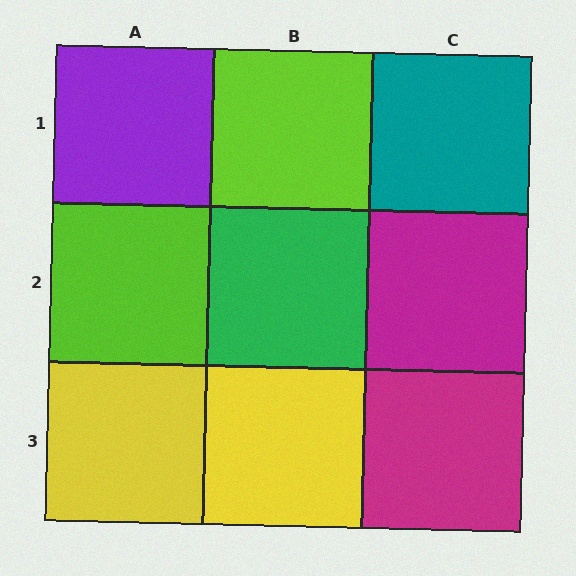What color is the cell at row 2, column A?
Lime.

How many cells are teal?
1 cell is teal.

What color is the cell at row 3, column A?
Yellow.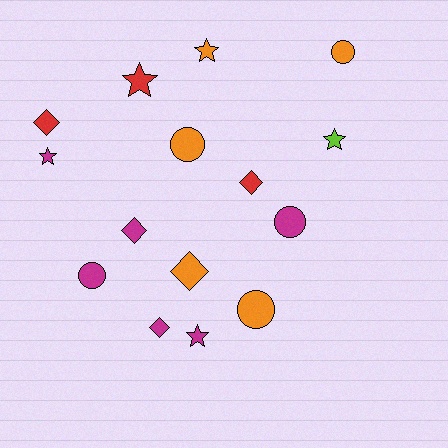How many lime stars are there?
There is 1 lime star.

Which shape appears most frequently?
Star, with 5 objects.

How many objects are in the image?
There are 15 objects.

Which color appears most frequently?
Magenta, with 6 objects.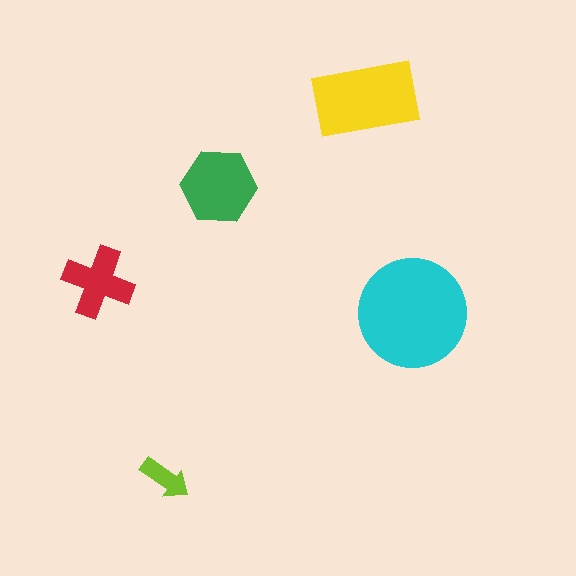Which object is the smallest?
The lime arrow.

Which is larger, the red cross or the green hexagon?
The green hexagon.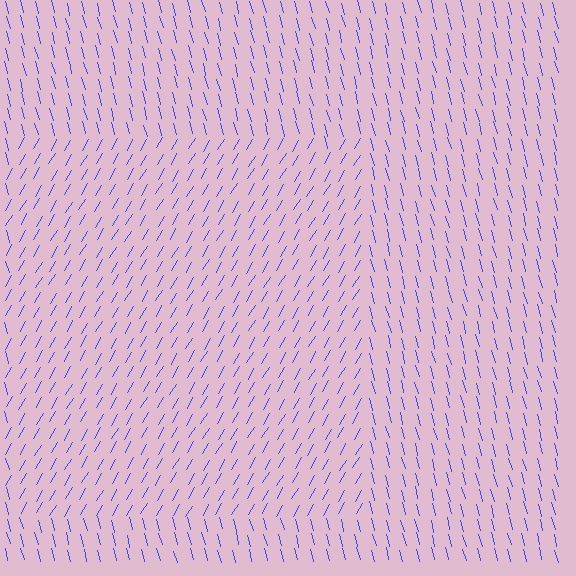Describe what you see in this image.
The image is filled with small blue line segments. A rectangle region in the image has lines oriented differently from the surrounding lines, creating a visible texture boundary.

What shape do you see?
I see a rectangle.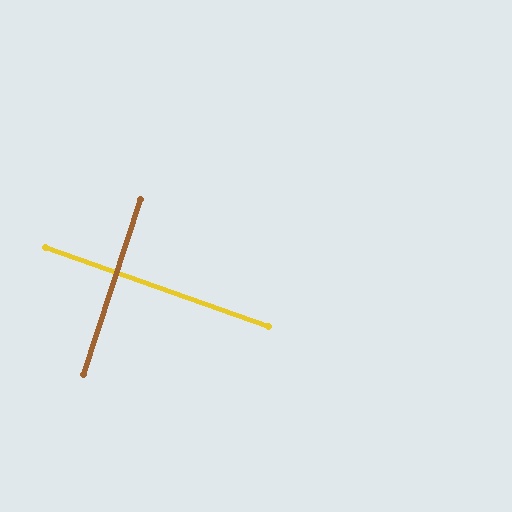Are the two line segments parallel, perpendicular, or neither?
Perpendicular — they meet at approximately 89°.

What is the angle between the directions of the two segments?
Approximately 89 degrees.